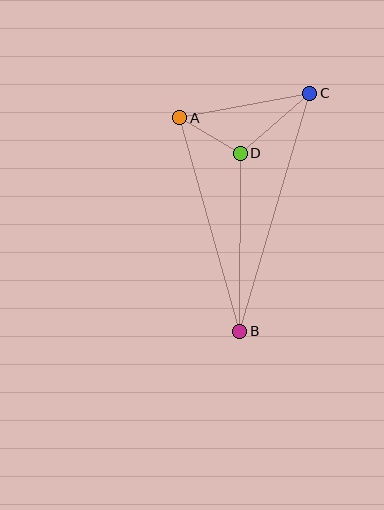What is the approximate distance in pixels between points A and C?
The distance between A and C is approximately 133 pixels.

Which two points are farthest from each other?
Points B and C are farthest from each other.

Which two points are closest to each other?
Points A and D are closest to each other.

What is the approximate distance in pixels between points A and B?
The distance between A and B is approximately 222 pixels.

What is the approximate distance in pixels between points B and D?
The distance between B and D is approximately 178 pixels.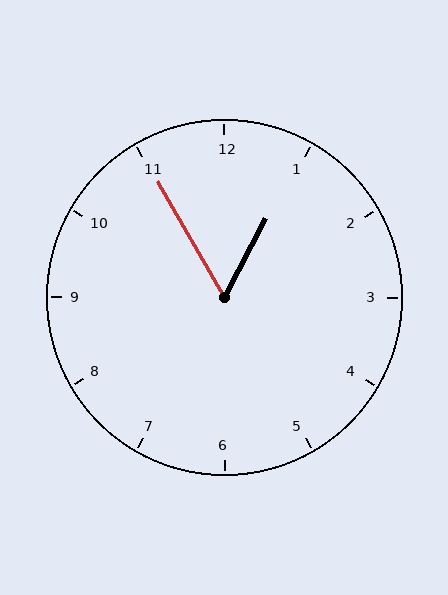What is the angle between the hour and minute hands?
Approximately 58 degrees.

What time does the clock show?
12:55.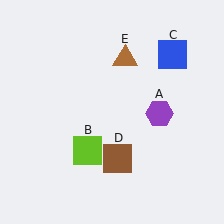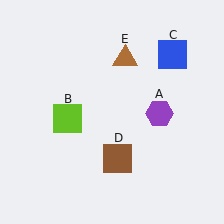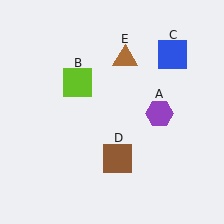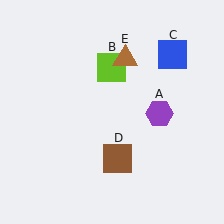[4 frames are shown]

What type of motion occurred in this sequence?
The lime square (object B) rotated clockwise around the center of the scene.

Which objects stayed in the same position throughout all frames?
Purple hexagon (object A) and blue square (object C) and brown square (object D) and brown triangle (object E) remained stationary.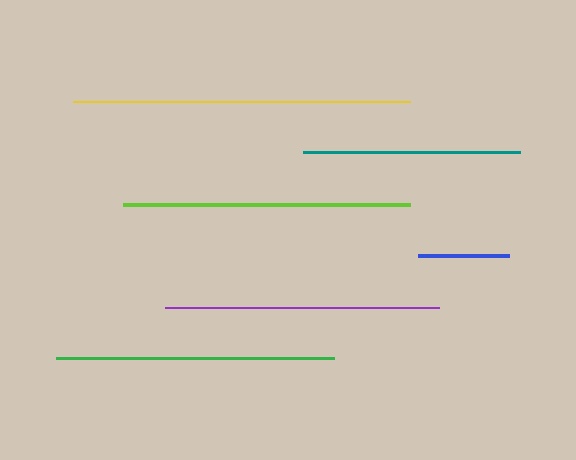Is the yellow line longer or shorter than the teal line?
The yellow line is longer than the teal line.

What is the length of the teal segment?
The teal segment is approximately 217 pixels long.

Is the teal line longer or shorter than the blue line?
The teal line is longer than the blue line.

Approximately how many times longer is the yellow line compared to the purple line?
The yellow line is approximately 1.2 times the length of the purple line.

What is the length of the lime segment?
The lime segment is approximately 287 pixels long.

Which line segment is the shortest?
The blue line is the shortest at approximately 90 pixels.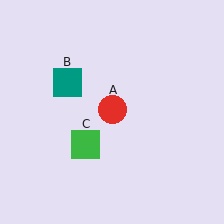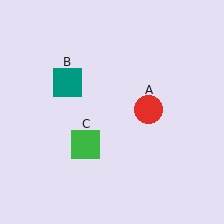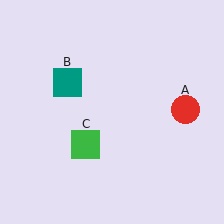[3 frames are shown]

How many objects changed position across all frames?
1 object changed position: red circle (object A).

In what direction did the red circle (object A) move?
The red circle (object A) moved right.